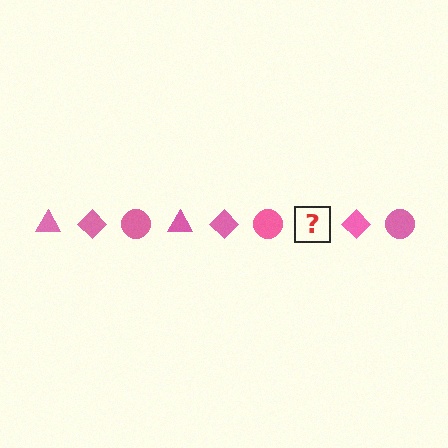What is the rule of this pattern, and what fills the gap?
The rule is that the pattern cycles through triangle, diamond, circle shapes in pink. The gap should be filled with a pink triangle.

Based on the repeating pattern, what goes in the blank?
The blank should be a pink triangle.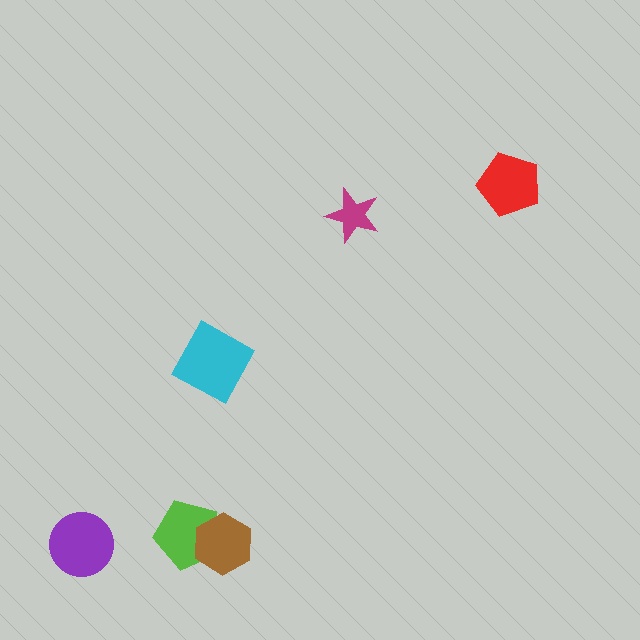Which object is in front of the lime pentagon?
The brown hexagon is in front of the lime pentagon.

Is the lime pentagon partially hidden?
Yes, it is partially covered by another shape.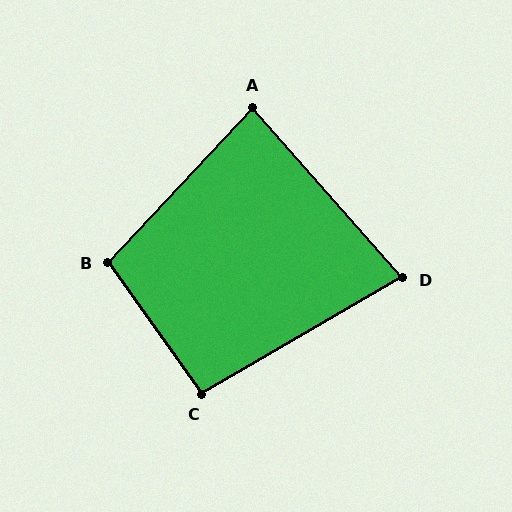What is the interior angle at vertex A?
Approximately 85 degrees (acute).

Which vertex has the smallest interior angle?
D, at approximately 79 degrees.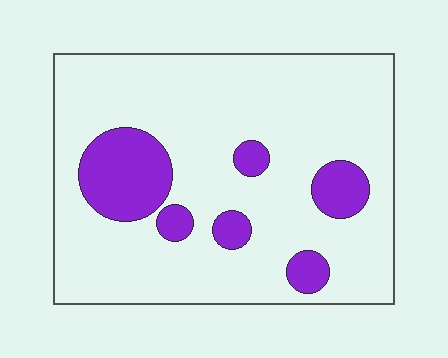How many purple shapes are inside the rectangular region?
6.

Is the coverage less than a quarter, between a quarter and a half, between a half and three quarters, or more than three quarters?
Less than a quarter.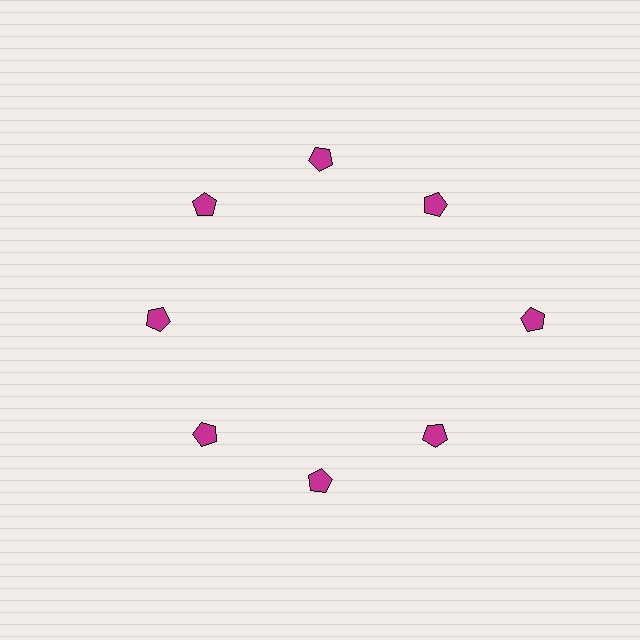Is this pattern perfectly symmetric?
No. The 8 magenta pentagons are arranged in a ring, but one element near the 3 o'clock position is pushed outward from the center, breaking the 8-fold rotational symmetry.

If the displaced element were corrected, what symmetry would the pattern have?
It would have 8-fold rotational symmetry — the pattern would map onto itself every 45 degrees.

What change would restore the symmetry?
The symmetry would be restored by moving it inward, back onto the ring so that all 8 pentagons sit at equal angles and equal distance from the center.